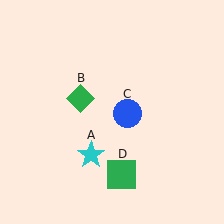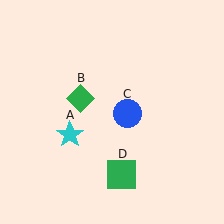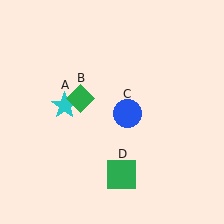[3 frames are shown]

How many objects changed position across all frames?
1 object changed position: cyan star (object A).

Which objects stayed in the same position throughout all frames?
Green diamond (object B) and blue circle (object C) and green square (object D) remained stationary.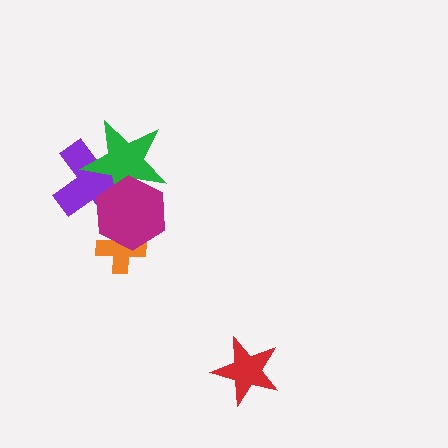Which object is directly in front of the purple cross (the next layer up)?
The green star is directly in front of the purple cross.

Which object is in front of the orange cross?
The magenta hexagon is in front of the orange cross.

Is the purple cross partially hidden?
Yes, it is partially covered by another shape.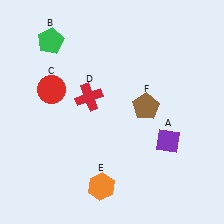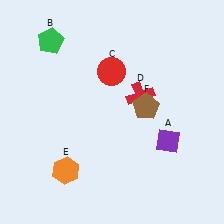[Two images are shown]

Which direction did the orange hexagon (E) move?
The orange hexagon (E) moved left.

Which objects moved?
The objects that moved are: the red circle (C), the red cross (D), the orange hexagon (E).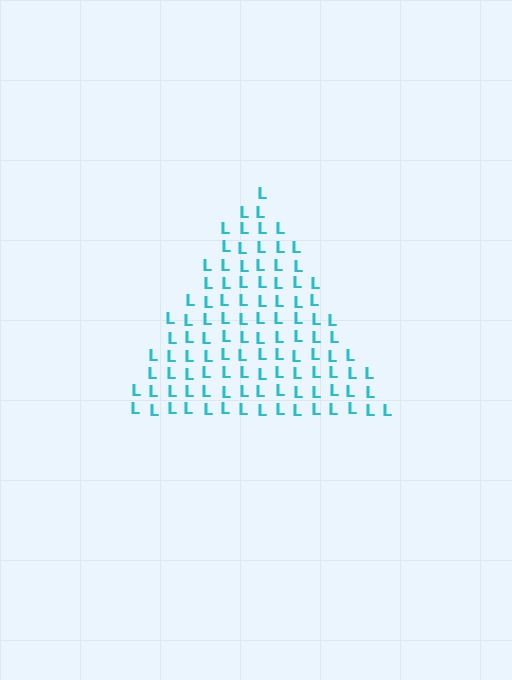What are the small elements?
The small elements are letter L's.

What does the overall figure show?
The overall figure shows a triangle.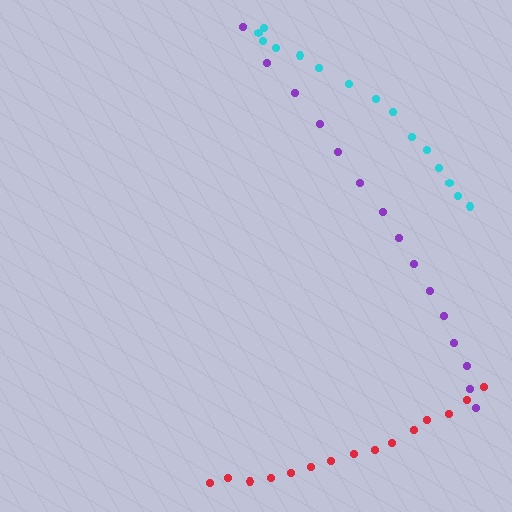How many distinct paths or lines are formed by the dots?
There are 3 distinct paths.